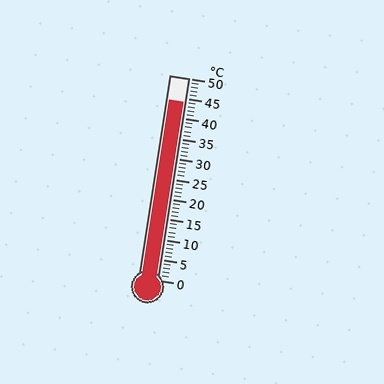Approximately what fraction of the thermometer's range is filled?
The thermometer is filled to approximately 90% of its range.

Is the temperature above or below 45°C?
The temperature is below 45°C.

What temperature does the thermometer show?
The thermometer shows approximately 44°C.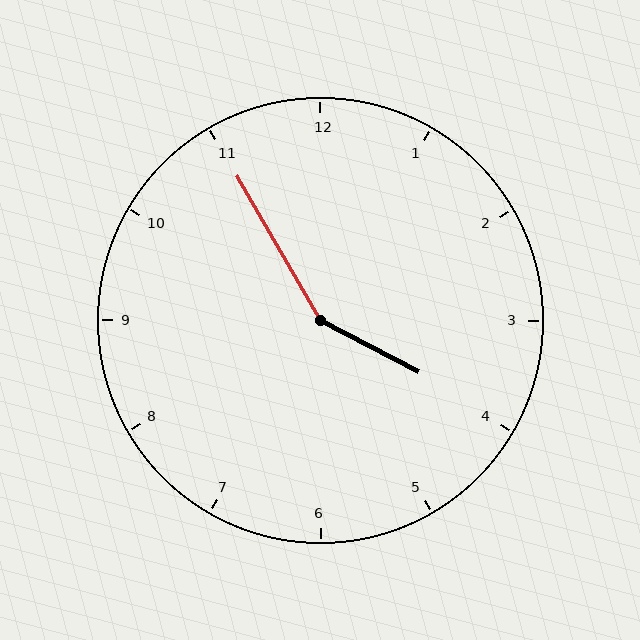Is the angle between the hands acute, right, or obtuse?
It is obtuse.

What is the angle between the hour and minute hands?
Approximately 148 degrees.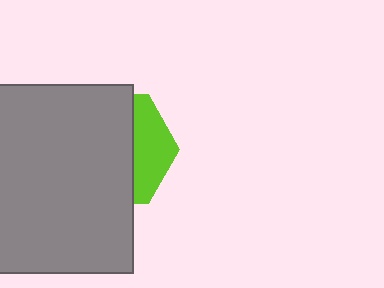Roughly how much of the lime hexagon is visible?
A small part of it is visible (roughly 32%).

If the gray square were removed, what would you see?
You would see the complete lime hexagon.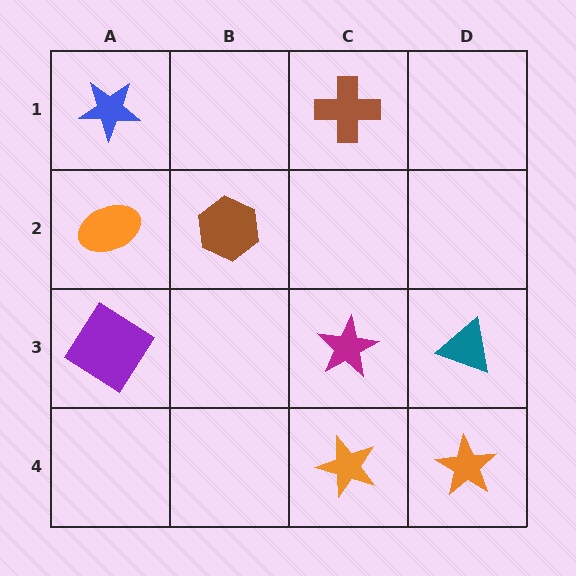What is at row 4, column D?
An orange star.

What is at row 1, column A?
A blue star.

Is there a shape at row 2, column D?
No, that cell is empty.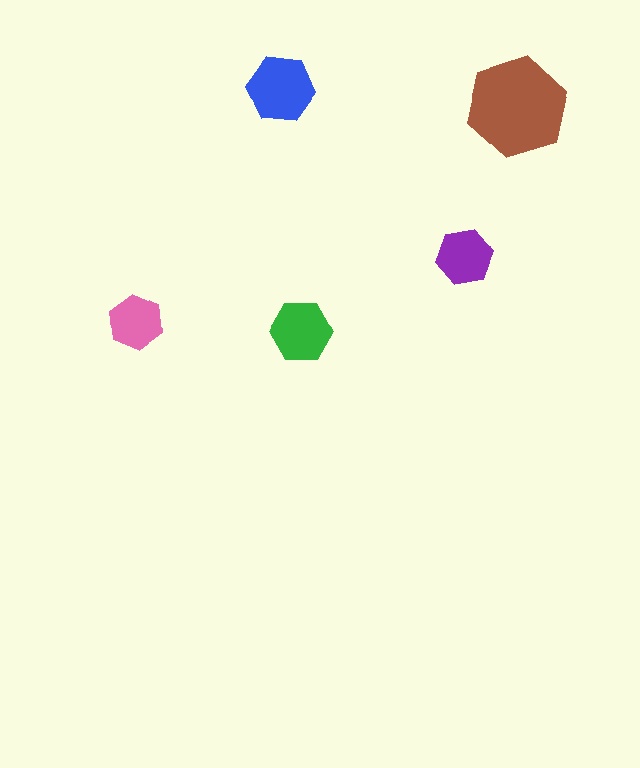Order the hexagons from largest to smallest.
the brown one, the blue one, the green one, the purple one, the pink one.